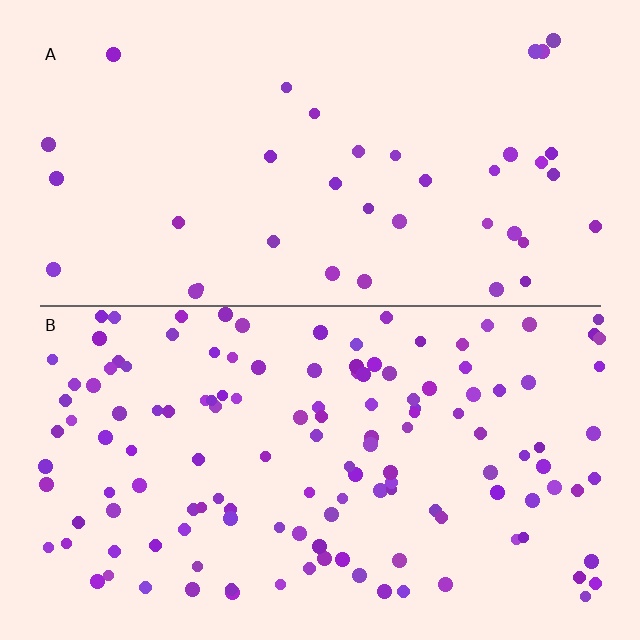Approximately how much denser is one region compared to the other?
Approximately 3.5× — region B over region A.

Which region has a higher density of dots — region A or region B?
B (the bottom).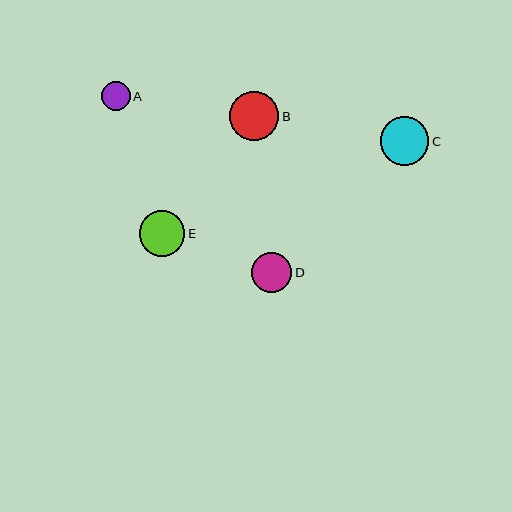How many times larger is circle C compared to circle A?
Circle C is approximately 1.7 times the size of circle A.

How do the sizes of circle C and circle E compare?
Circle C and circle E are approximately the same size.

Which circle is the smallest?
Circle A is the smallest with a size of approximately 29 pixels.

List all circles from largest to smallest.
From largest to smallest: B, C, E, D, A.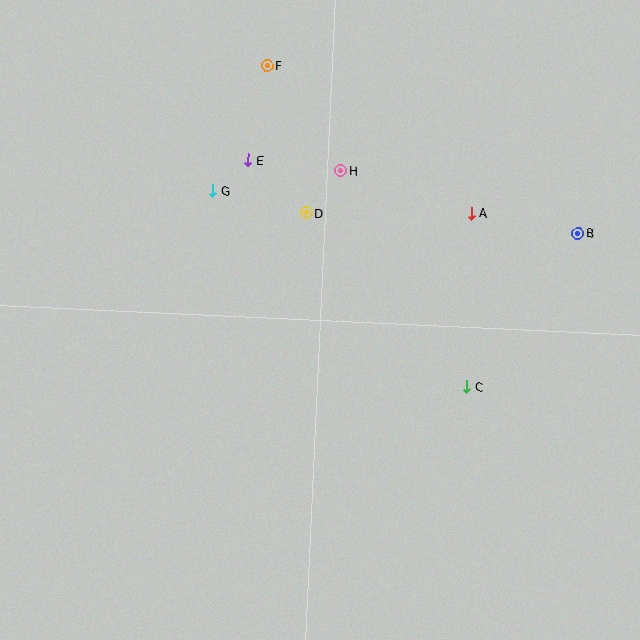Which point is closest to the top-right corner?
Point B is closest to the top-right corner.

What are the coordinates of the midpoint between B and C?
The midpoint between B and C is at (522, 310).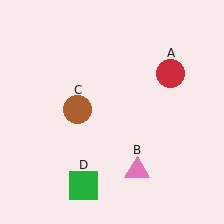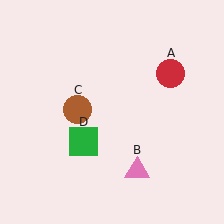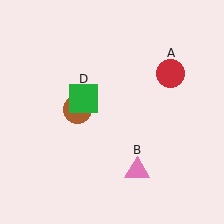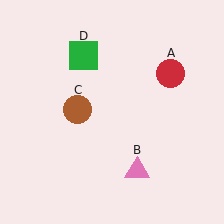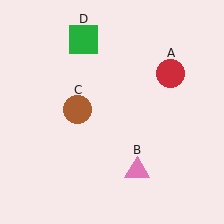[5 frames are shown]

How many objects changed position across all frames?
1 object changed position: green square (object D).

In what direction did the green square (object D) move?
The green square (object D) moved up.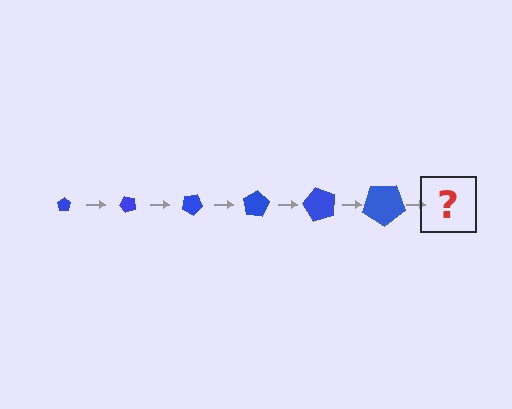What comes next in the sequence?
The next element should be a pentagon, larger than the previous one and rotated 300 degrees from the start.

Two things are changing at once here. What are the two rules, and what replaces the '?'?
The two rules are that the pentagon grows larger each step and it rotates 50 degrees each step. The '?' should be a pentagon, larger than the previous one and rotated 300 degrees from the start.